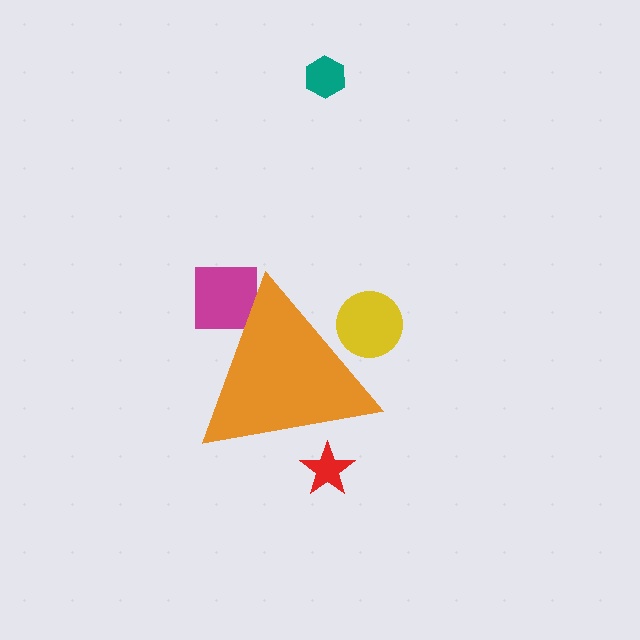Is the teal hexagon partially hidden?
No, the teal hexagon is fully visible.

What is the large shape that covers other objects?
An orange triangle.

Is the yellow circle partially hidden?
Yes, the yellow circle is partially hidden behind the orange triangle.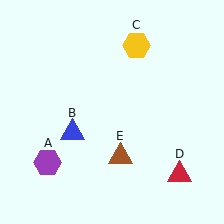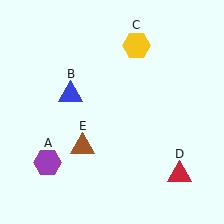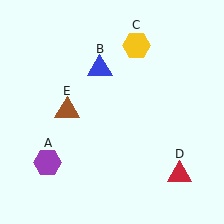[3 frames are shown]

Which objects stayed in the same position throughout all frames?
Purple hexagon (object A) and yellow hexagon (object C) and red triangle (object D) remained stationary.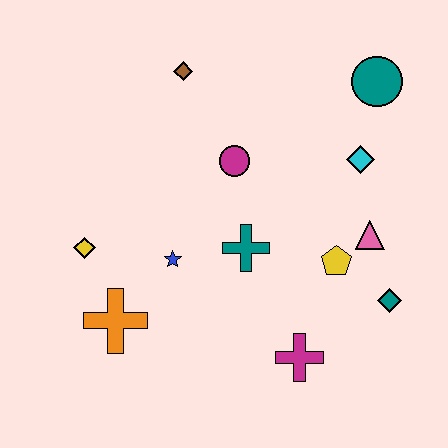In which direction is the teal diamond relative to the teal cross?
The teal diamond is to the right of the teal cross.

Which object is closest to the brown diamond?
The magenta circle is closest to the brown diamond.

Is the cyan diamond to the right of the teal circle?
No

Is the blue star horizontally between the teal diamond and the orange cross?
Yes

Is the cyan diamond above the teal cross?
Yes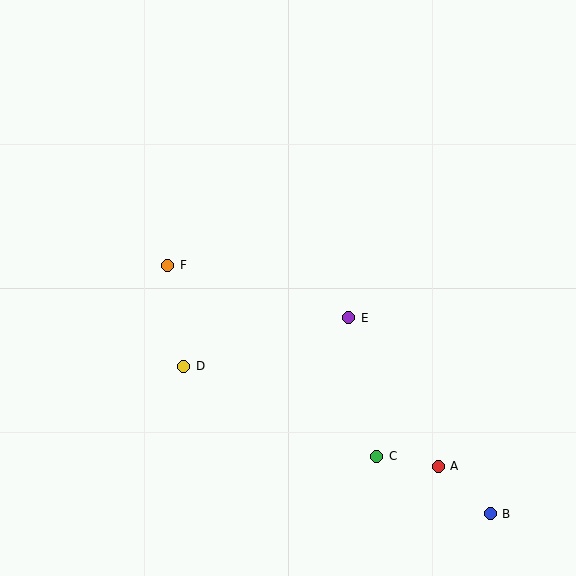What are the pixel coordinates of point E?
Point E is at (349, 318).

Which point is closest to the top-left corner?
Point F is closest to the top-left corner.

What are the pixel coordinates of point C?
Point C is at (377, 456).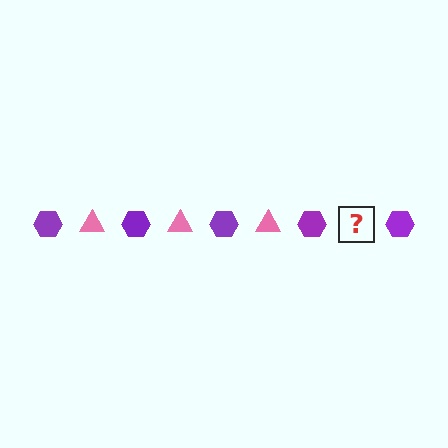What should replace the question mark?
The question mark should be replaced with a pink triangle.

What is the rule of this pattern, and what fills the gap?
The rule is that the pattern alternates between purple hexagon and pink triangle. The gap should be filled with a pink triangle.